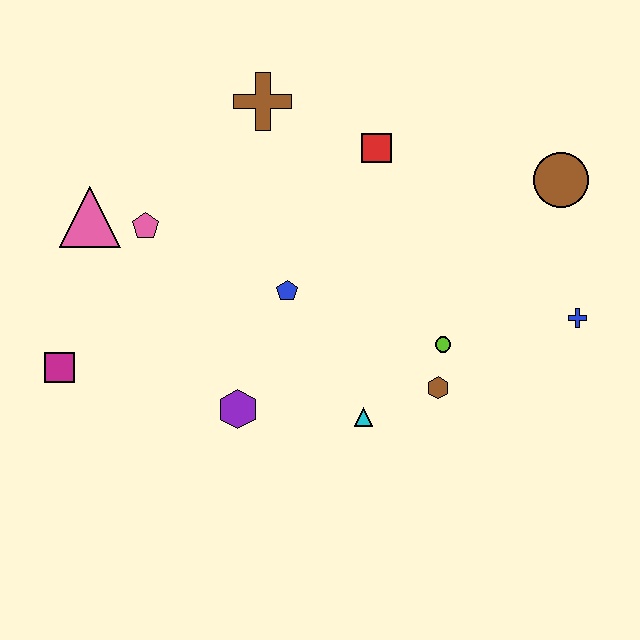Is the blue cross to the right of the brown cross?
Yes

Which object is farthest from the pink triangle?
The blue cross is farthest from the pink triangle.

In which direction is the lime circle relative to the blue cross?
The lime circle is to the left of the blue cross.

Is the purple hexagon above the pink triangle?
No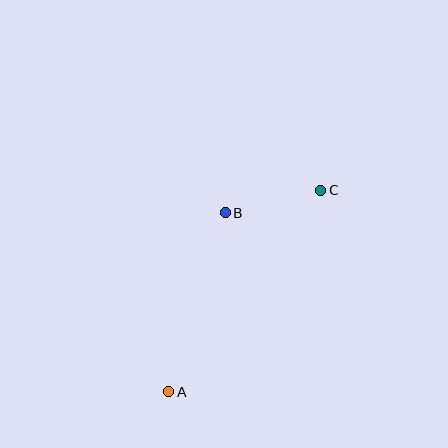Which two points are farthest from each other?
Points A and C are farthest from each other.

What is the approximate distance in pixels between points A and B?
The distance between A and B is approximately 188 pixels.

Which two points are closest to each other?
Points B and C are closest to each other.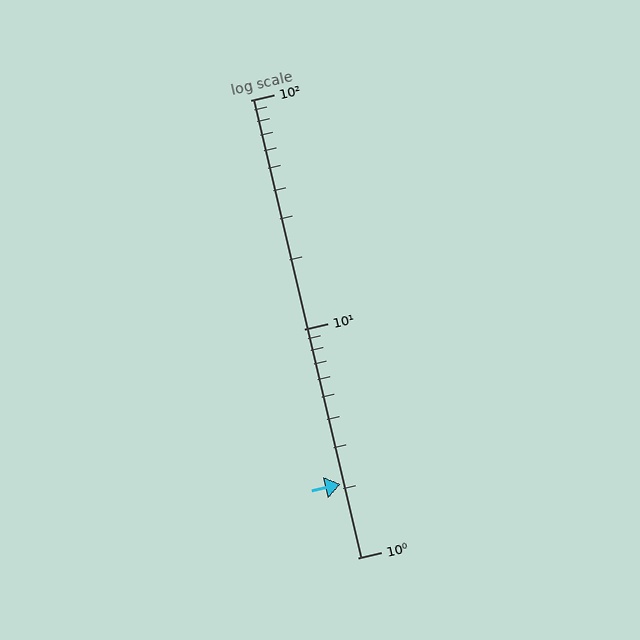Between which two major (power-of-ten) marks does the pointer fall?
The pointer is between 1 and 10.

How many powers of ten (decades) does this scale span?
The scale spans 2 decades, from 1 to 100.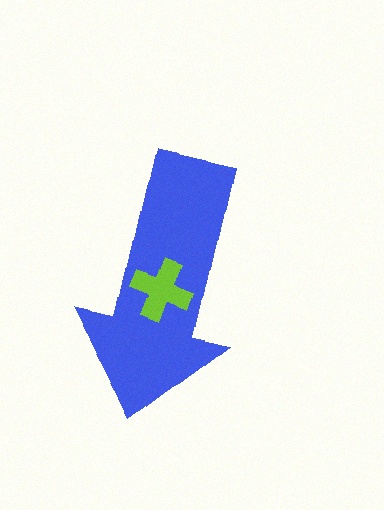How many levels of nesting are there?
2.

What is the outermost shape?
The blue arrow.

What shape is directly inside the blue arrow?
The lime cross.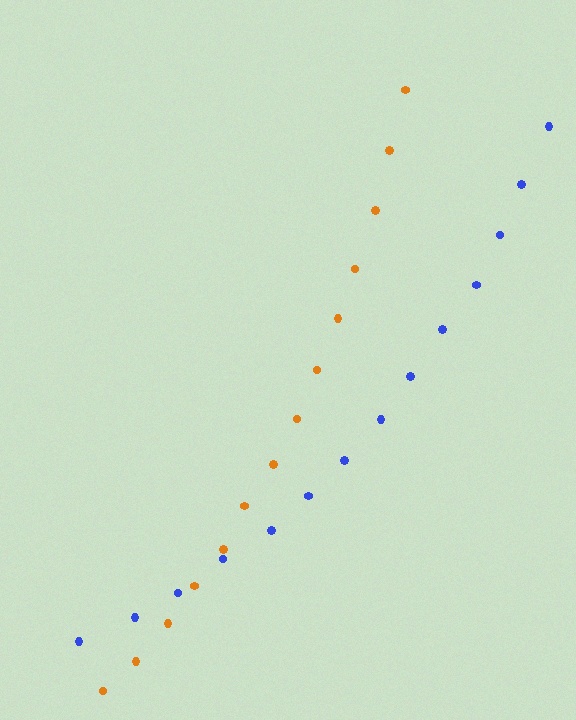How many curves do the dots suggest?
There are 2 distinct paths.